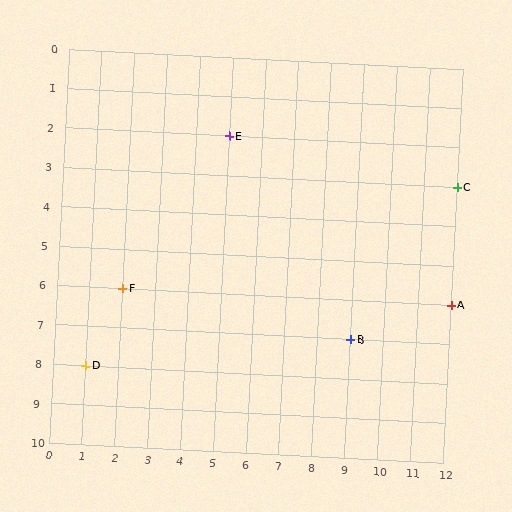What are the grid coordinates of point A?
Point A is at grid coordinates (12, 6).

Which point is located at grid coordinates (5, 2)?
Point E is at (5, 2).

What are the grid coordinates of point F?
Point F is at grid coordinates (2, 6).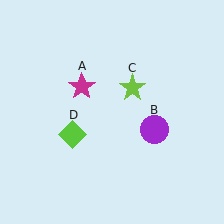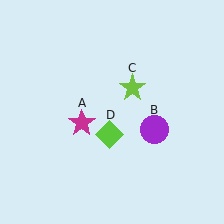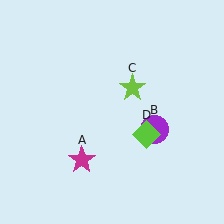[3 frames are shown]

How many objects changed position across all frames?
2 objects changed position: magenta star (object A), lime diamond (object D).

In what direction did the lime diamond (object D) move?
The lime diamond (object D) moved right.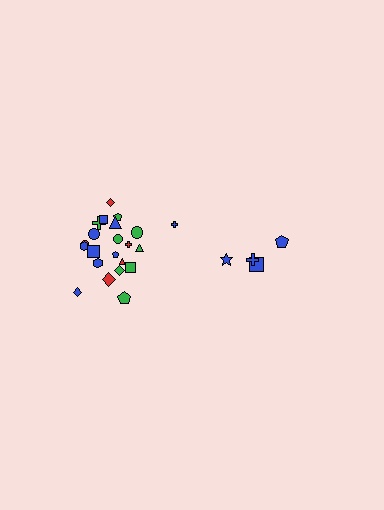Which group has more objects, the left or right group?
The left group.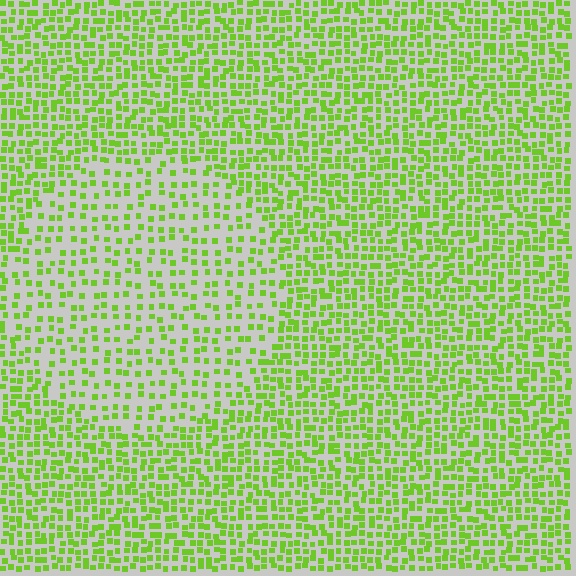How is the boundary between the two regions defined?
The boundary is defined by a change in element density (approximately 1.9x ratio). All elements are the same color, size, and shape.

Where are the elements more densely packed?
The elements are more densely packed outside the circle boundary.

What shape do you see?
I see a circle.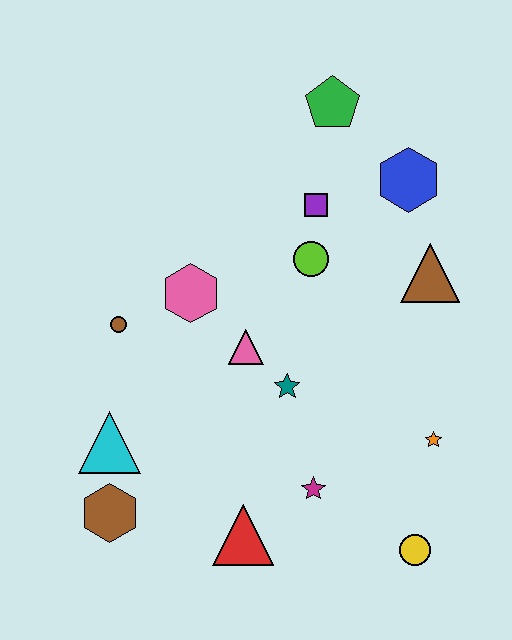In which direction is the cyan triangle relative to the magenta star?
The cyan triangle is to the left of the magenta star.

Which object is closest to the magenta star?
The red triangle is closest to the magenta star.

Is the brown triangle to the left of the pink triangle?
No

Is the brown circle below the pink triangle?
No